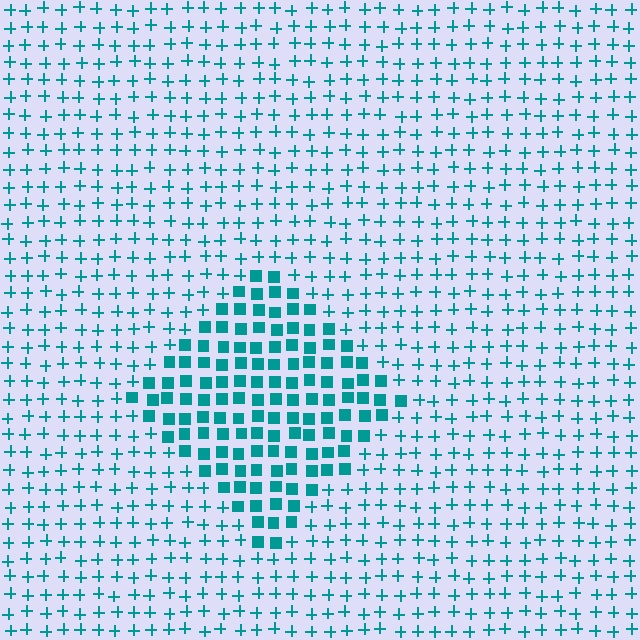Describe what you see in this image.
The image is filled with small teal elements arranged in a uniform grid. A diamond-shaped region contains squares, while the surrounding area contains plus signs. The boundary is defined purely by the change in element shape.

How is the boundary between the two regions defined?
The boundary is defined by a change in element shape: squares inside vs. plus signs outside. All elements share the same color and spacing.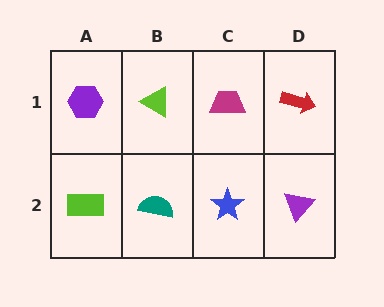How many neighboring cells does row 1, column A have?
2.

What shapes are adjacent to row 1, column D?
A purple triangle (row 2, column D), a magenta trapezoid (row 1, column C).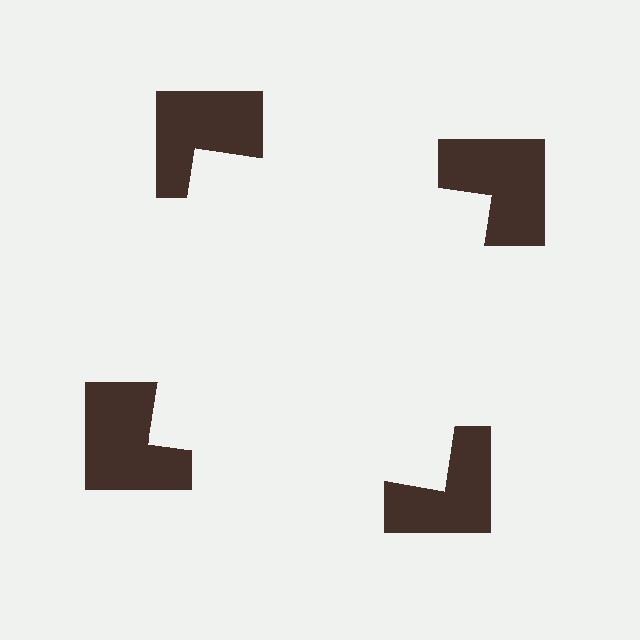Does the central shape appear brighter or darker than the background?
It typically appears slightly brighter than the background, even though no actual brightness change is drawn.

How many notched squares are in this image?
There are 4 — one at each vertex of the illusory square.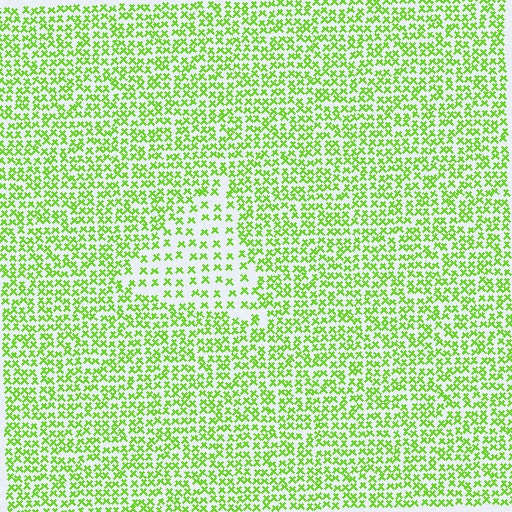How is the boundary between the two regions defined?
The boundary is defined by a change in element density (approximately 2.0x ratio). All elements are the same color, size, and shape.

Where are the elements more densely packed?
The elements are more densely packed outside the triangle boundary.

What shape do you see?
I see a triangle.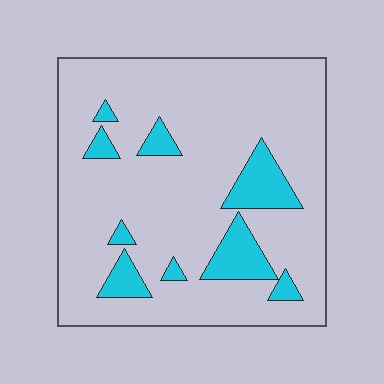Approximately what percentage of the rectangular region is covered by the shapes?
Approximately 15%.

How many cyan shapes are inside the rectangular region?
9.